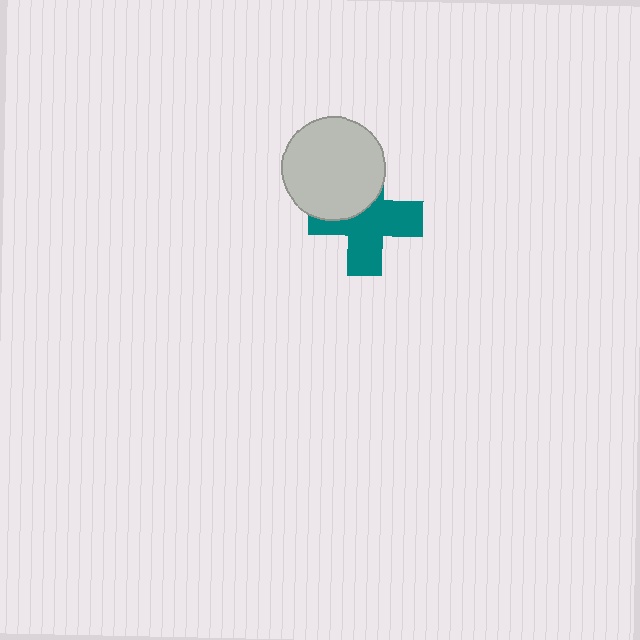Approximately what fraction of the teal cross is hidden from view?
Roughly 35% of the teal cross is hidden behind the light gray circle.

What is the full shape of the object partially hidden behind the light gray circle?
The partially hidden object is a teal cross.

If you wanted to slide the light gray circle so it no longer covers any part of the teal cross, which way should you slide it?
Slide it toward the upper-left — that is the most direct way to separate the two shapes.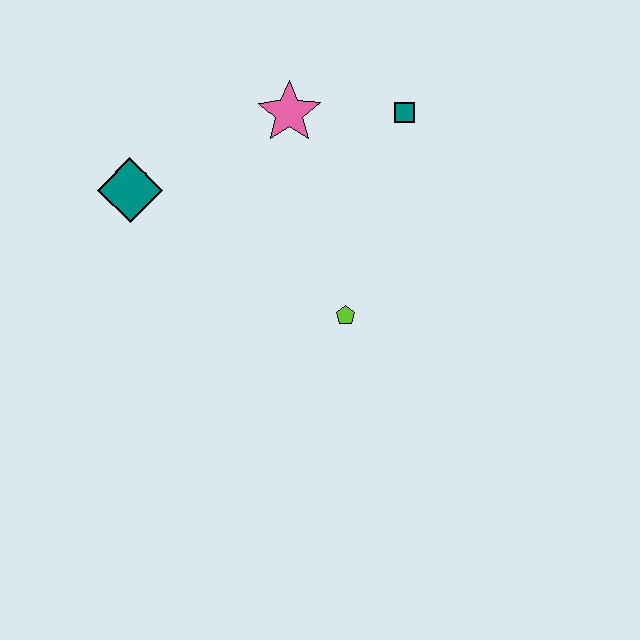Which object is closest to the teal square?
The pink star is closest to the teal square.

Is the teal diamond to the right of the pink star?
No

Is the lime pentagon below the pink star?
Yes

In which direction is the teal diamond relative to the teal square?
The teal diamond is to the left of the teal square.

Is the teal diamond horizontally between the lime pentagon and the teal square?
No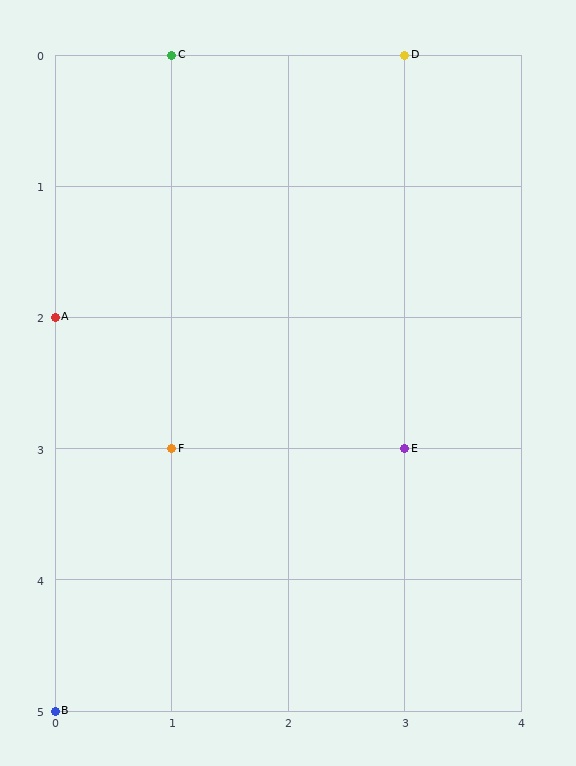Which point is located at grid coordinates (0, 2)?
Point A is at (0, 2).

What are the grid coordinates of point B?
Point B is at grid coordinates (0, 5).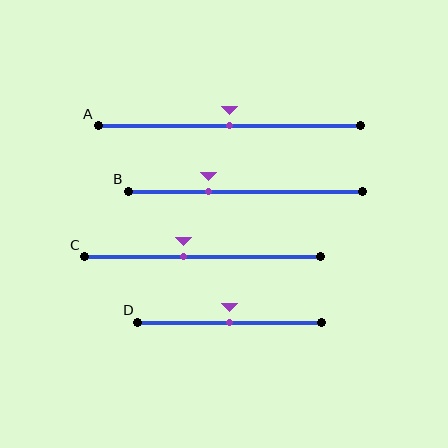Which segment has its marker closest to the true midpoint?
Segment A has its marker closest to the true midpoint.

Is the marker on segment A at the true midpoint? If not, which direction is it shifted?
Yes, the marker on segment A is at the true midpoint.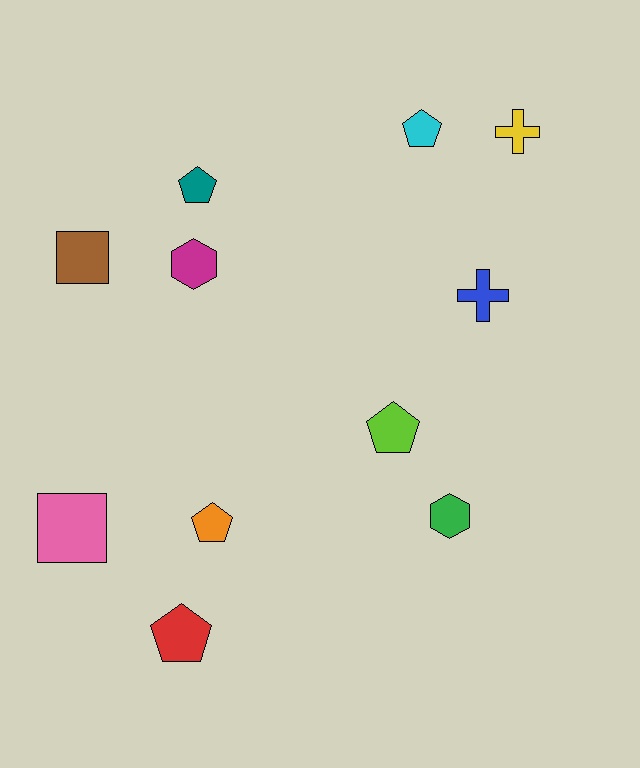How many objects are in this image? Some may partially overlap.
There are 11 objects.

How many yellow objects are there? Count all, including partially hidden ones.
There is 1 yellow object.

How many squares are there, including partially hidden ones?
There are 2 squares.